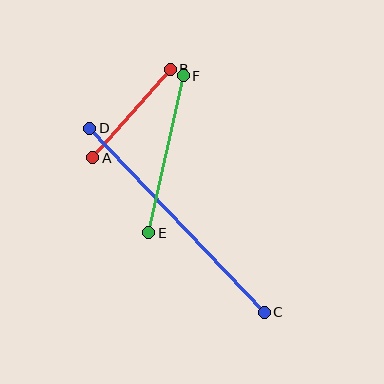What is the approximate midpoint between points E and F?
The midpoint is at approximately (166, 154) pixels.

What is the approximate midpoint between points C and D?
The midpoint is at approximately (177, 220) pixels.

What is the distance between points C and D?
The distance is approximately 254 pixels.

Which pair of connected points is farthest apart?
Points C and D are farthest apart.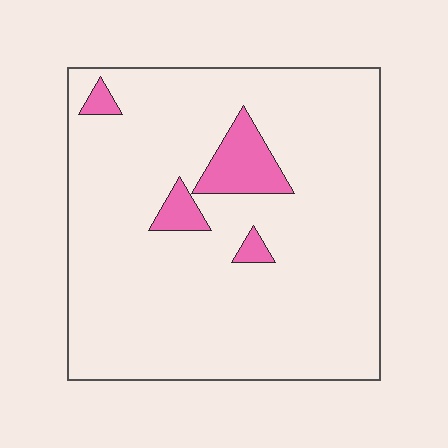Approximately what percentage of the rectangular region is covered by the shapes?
Approximately 10%.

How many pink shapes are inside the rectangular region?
4.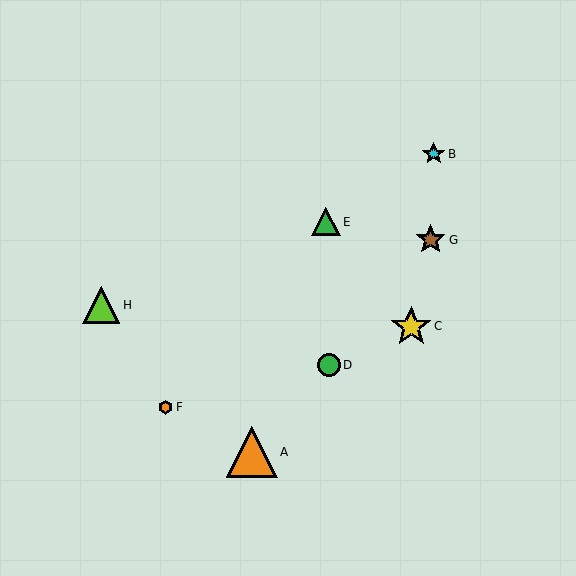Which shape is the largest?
The orange triangle (labeled A) is the largest.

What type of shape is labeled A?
Shape A is an orange triangle.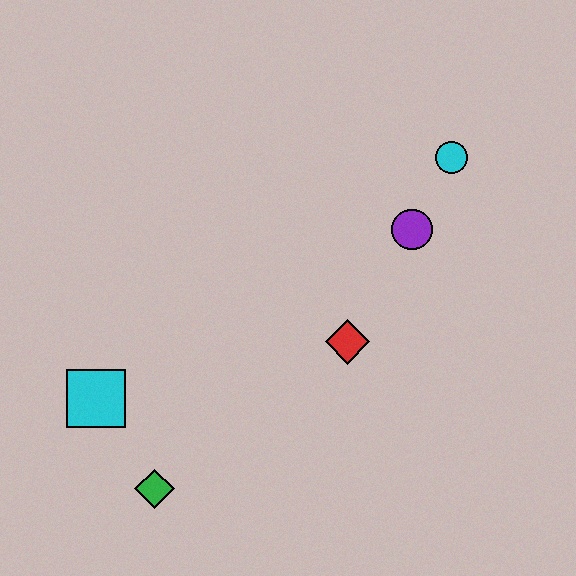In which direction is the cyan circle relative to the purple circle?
The cyan circle is above the purple circle.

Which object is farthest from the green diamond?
The cyan circle is farthest from the green diamond.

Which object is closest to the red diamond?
The purple circle is closest to the red diamond.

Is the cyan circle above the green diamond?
Yes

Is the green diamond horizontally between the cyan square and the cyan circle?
Yes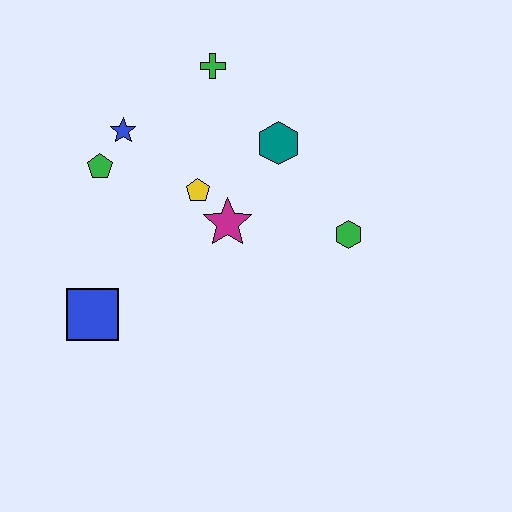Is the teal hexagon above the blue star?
No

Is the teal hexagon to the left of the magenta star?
No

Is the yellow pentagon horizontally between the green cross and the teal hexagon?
No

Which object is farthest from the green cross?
The blue square is farthest from the green cross.